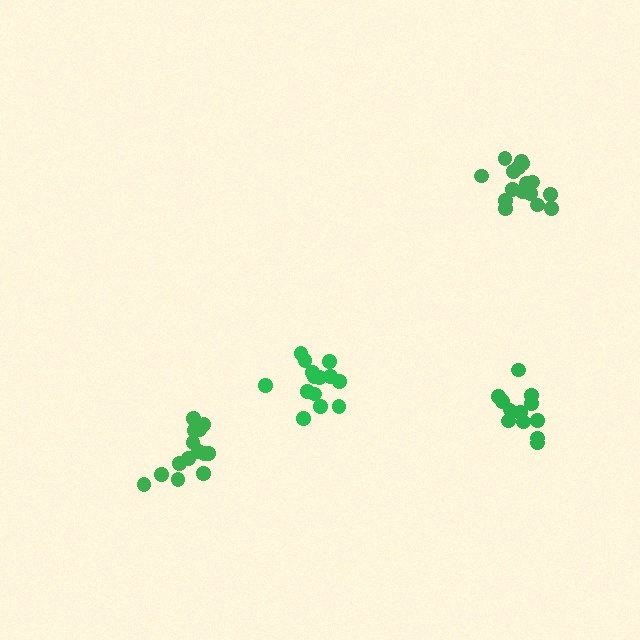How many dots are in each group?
Group 1: 14 dots, Group 2: 12 dots, Group 3: 14 dots, Group 4: 16 dots (56 total).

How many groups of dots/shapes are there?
There are 4 groups.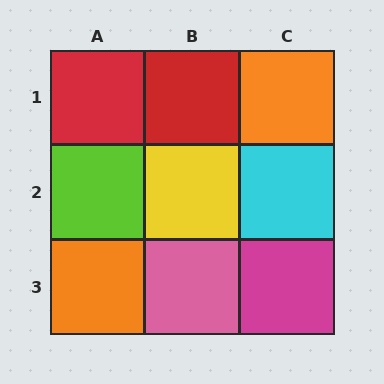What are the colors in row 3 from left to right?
Orange, pink, magenta.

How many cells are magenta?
1 cell is magenta.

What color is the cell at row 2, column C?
Cyan.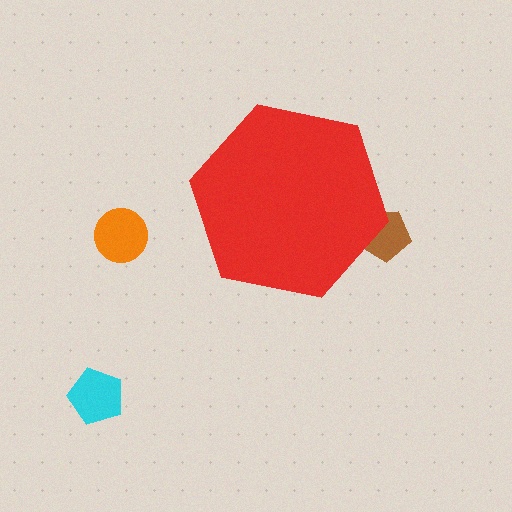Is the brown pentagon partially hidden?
Yes, the brown pentagon is partially hidden behind the red hexagon.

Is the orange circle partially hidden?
No, the orange circle is fully visible.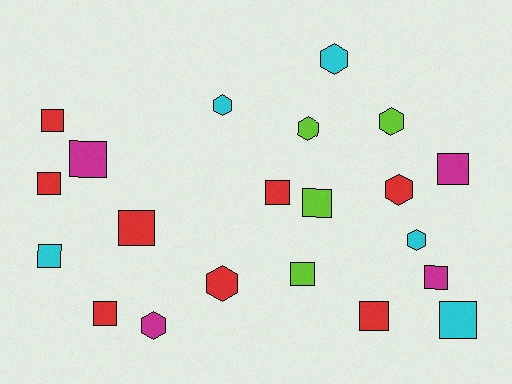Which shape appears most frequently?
Square, with 13 objects.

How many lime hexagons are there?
There are 2 lime hexagons.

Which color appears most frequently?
Red, with 8 objects.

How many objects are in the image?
There are 21 objects.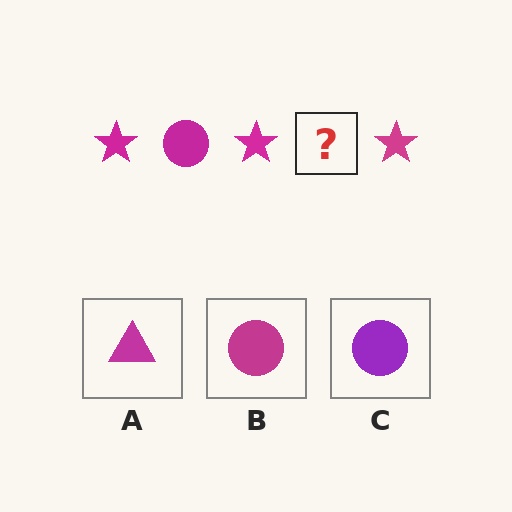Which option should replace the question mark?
Option B.